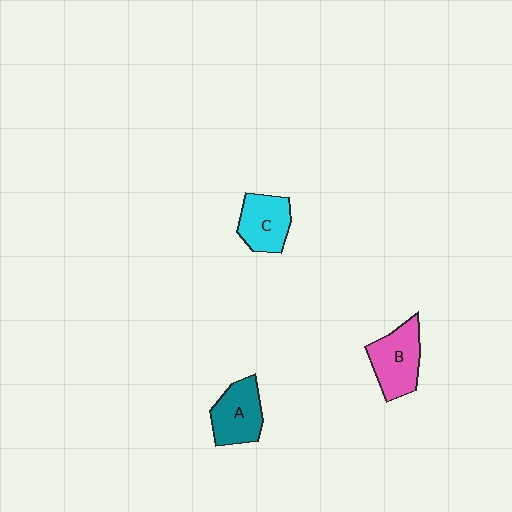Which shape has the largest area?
Shape B (pink).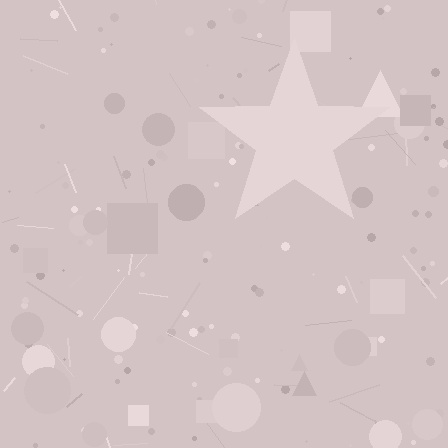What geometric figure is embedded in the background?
A star is embedded in the background.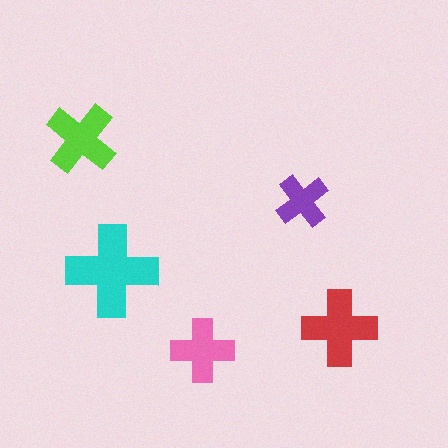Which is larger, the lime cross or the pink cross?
The lime one.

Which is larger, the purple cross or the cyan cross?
The cyan one.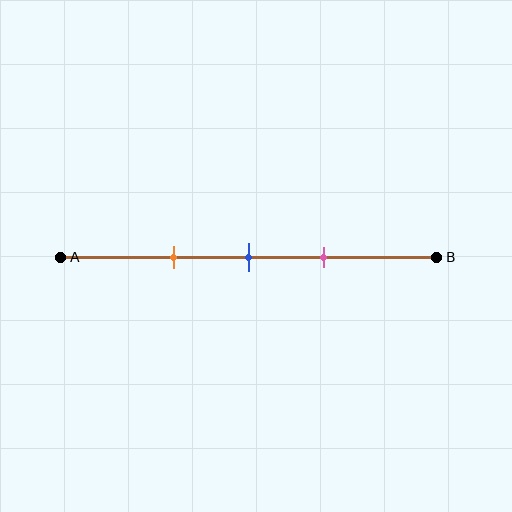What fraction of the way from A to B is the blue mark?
The blue mark is approximately 50% (0.5) of the way from A to B.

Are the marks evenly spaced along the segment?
Yes, the marks are approximately evenly spaced.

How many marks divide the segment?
There are 3 marks dividing the segment.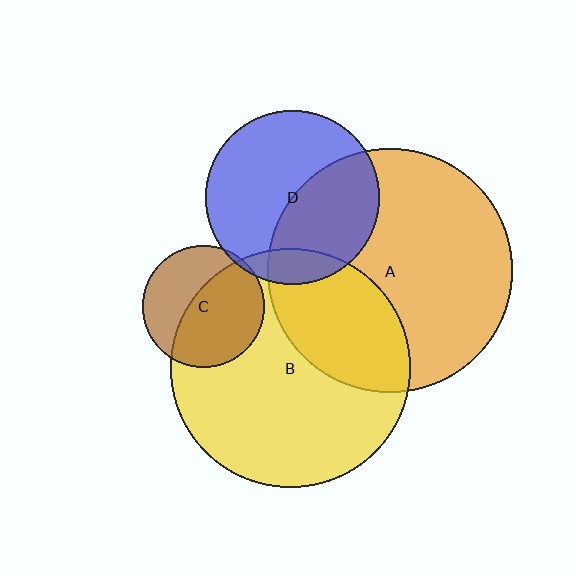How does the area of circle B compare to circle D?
Approximately 1.9 times.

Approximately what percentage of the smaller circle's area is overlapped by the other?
Approximately 60%.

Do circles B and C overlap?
Yes.